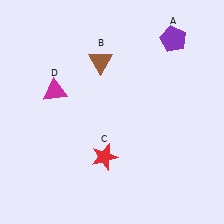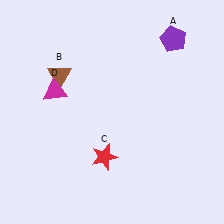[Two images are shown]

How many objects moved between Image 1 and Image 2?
1 object moved between the two images.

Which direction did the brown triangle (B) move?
The brown triangle (B) moved left.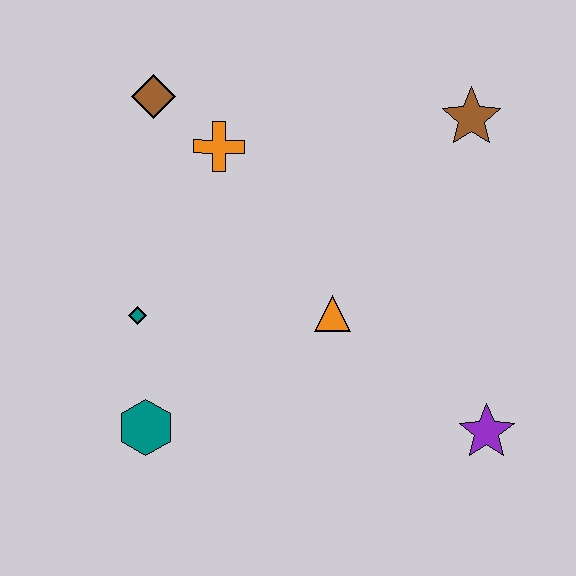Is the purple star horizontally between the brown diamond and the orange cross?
No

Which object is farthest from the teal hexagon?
The brown star is farthest from the teal hexagon.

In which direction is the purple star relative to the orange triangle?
The purple star is to the right of the orange triangle.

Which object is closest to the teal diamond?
The teal hexagon is closest to the teal diamond.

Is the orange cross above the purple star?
Yes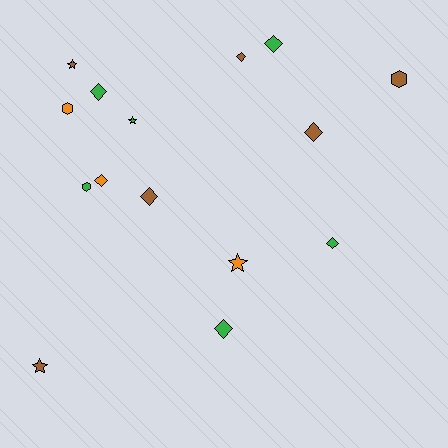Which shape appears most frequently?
Diamond, with 8 objects.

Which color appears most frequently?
Brown, with 6 objects.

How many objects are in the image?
There are 15 objects.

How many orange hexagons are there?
There is 1 orange hexagon.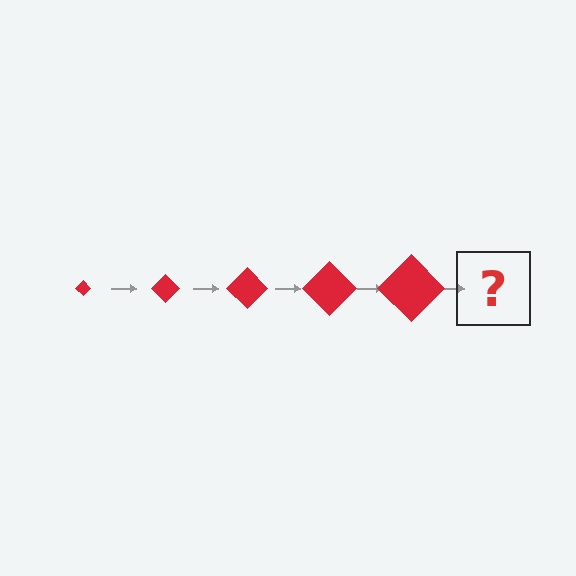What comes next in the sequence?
The next element should be a red diamond, larger than the previous one.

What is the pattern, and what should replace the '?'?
The pattern is that the diamond gets progressively larger each step. The '?' should be a red diamond, larger than the previous one.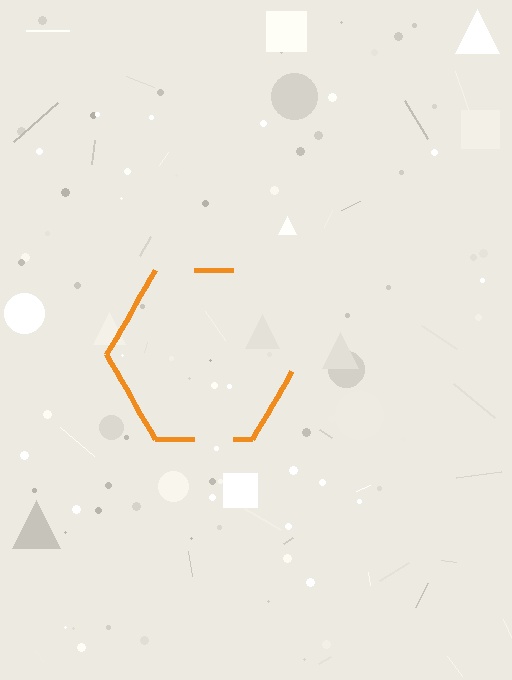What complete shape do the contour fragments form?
The contour fragments form a hexagon.